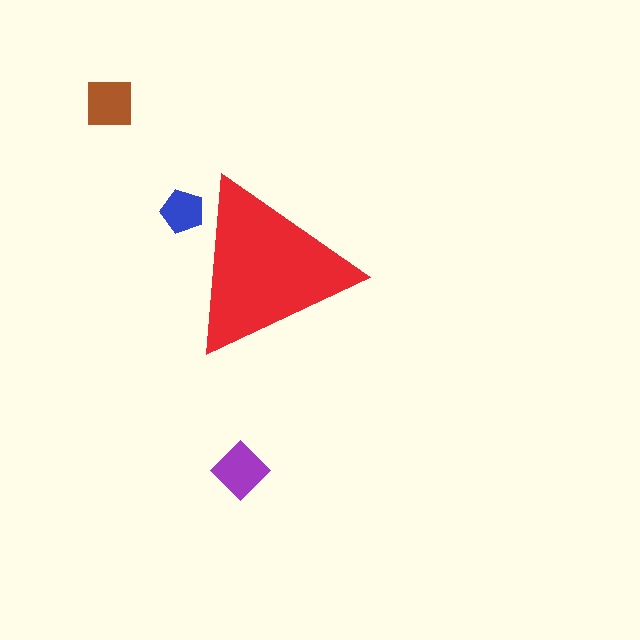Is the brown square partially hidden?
No, the brown square is fully visible.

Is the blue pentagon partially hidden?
Yes, the blue pentagon is partially hidden behind the red triangle.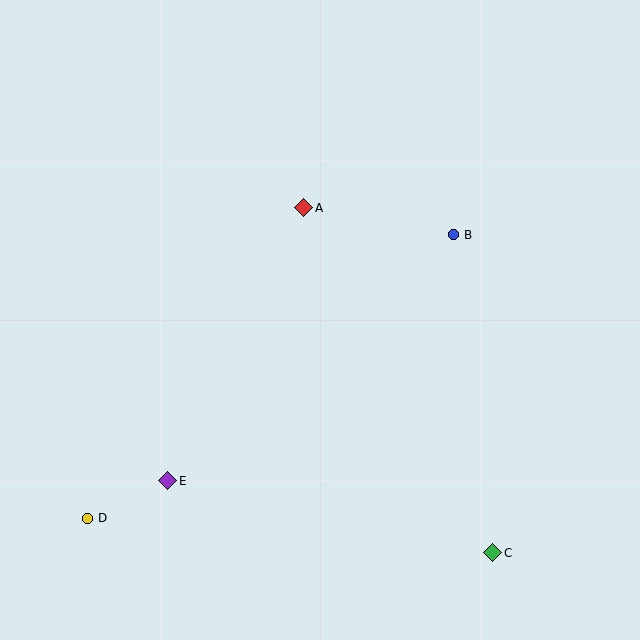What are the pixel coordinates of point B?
Point B is at (453, 235).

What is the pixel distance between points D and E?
The distance between D and E is 89 pixels.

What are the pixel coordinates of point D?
Point D is at (87, 518).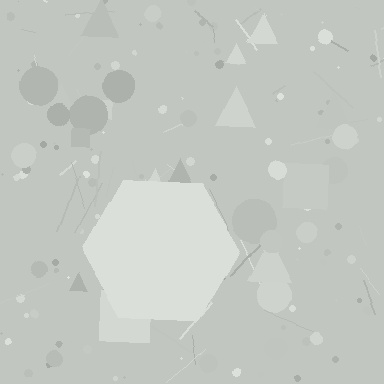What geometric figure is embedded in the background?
A hexagon is embedded in the background.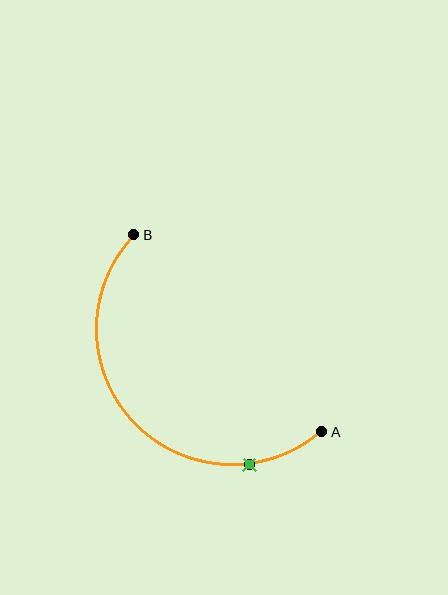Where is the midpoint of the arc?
The arc midpoint is the point on the curve farthest from the straight line joining A and B. It sits below and to the left of that line.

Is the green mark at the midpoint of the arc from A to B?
No. The green mark lies on the arc but is closer to endpoint A. The arc midpoint would be at the point on the curve equidistant along the arc from both A and B.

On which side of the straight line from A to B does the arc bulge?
The arc bulges below and to the left of the straight line connecting A and B.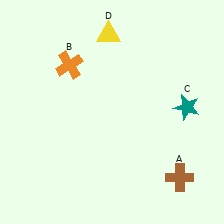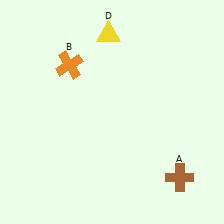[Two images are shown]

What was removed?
The teal star (C) was removed in Image 2.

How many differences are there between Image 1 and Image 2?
There is 1 difference between the two images.